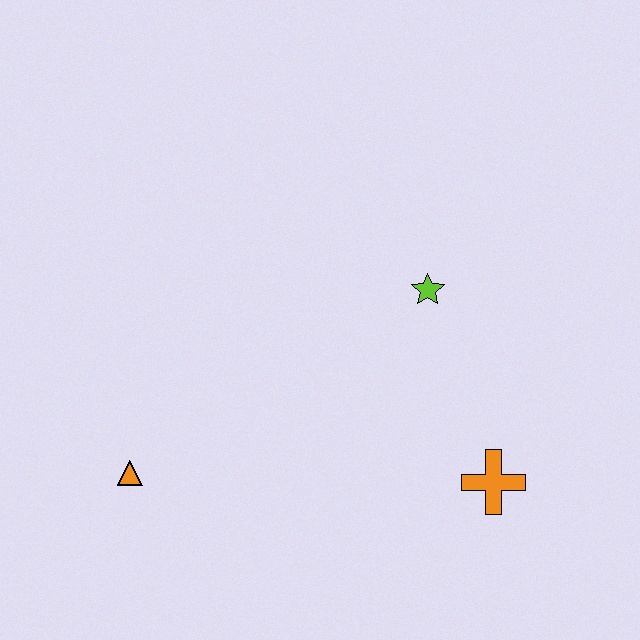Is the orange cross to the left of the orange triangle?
No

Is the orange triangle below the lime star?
Yes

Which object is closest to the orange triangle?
The lime star is closest to the orange triangle.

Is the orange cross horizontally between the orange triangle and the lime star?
No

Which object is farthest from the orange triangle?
The orange cross is farthest from the orange triangle.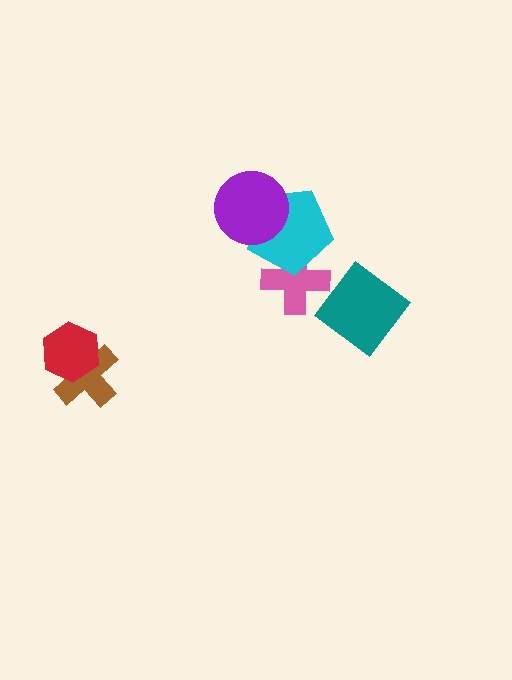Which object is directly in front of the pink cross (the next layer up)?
The cyan pentagon is directly in front of the pink cross.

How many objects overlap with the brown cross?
1 object overlaps with the brown cross.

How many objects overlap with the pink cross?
2 objects overlap with the pink cross.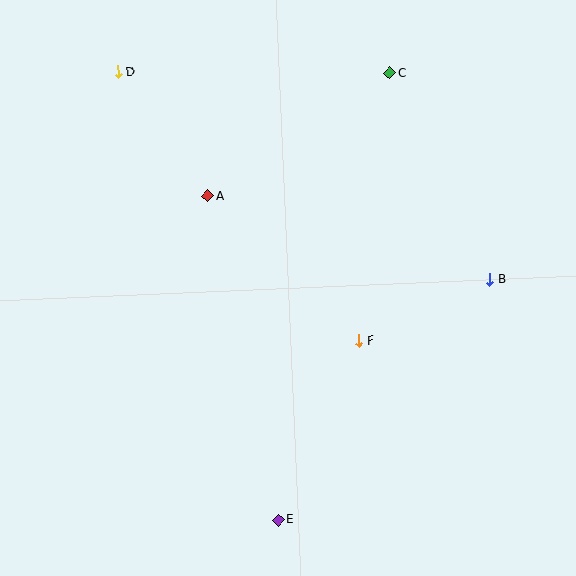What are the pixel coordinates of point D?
Point D is at (118, 72).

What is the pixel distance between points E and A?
The distance between E and A is 331 pixels.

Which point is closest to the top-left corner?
Point D is closest to the top-left corner.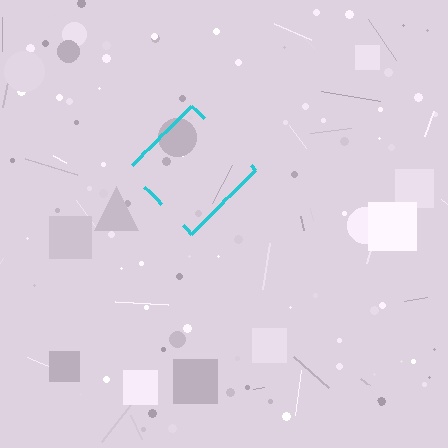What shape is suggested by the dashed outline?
The dashed outline suggests a diamond.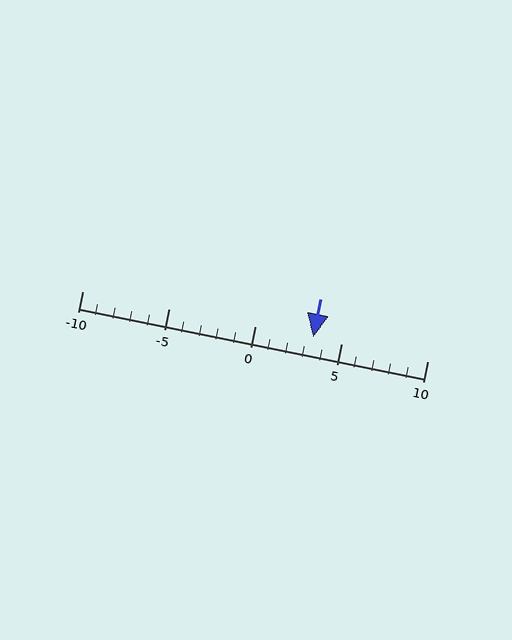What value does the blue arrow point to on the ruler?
The blue arrow points to approximately 3.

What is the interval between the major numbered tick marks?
The major tick marks are spaced 5 units apart.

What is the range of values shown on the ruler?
The ruler shows values from -10 to 10.